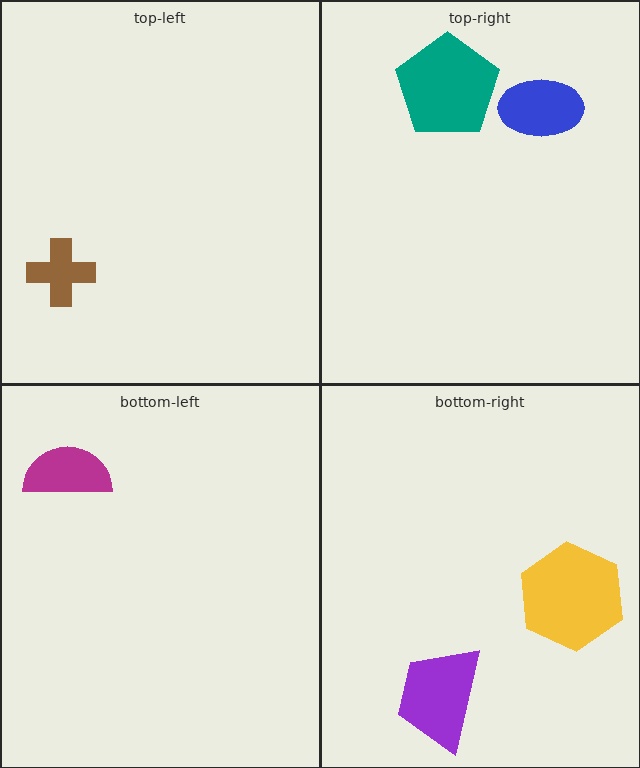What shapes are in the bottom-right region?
The yellow hexagon, the purple trapezoid.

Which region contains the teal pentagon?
The top-right region.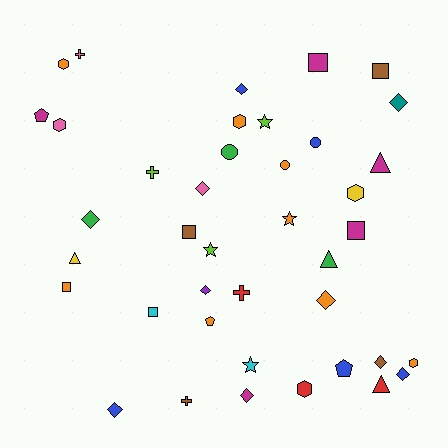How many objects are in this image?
There are 40 objects.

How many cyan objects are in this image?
There are 2 cyan objects.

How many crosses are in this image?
There are 4 crosses.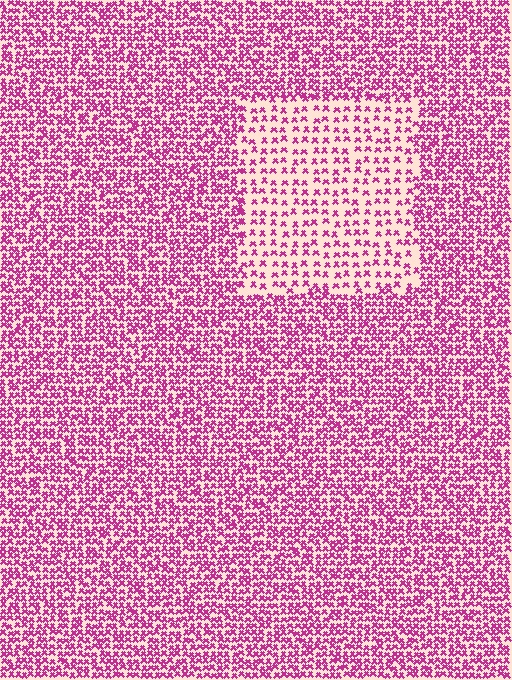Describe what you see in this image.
The image contains small magenta elements arranged at two different densities. A rectangle-shaped region is visible where the elements are less densely packed than the surrounding area.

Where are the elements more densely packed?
The elements are more densely packed outside the rectangle boundary.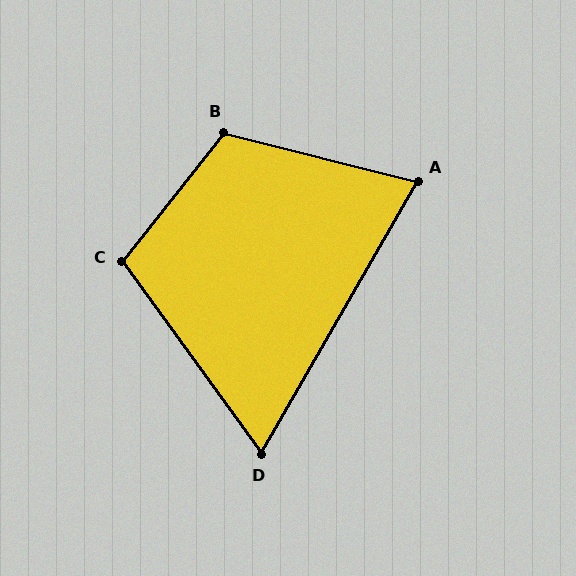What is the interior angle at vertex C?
Approximately 106 degrees (obtuse).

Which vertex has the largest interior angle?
B, at approximately 114 degrees.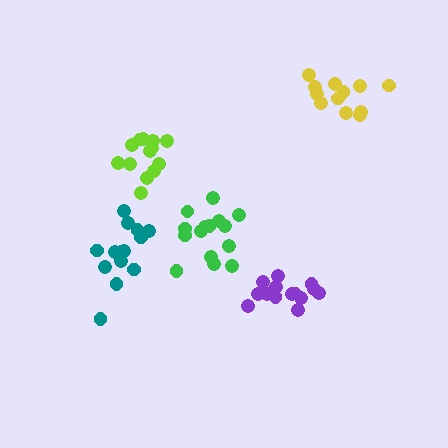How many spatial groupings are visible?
There are 5 spatial groupings.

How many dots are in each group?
Group 1: 14 dots, Group 2: 15 dots, Group 3: 14 dots, Group 4: 13 dots, Group 5: 12 dots (68 total).